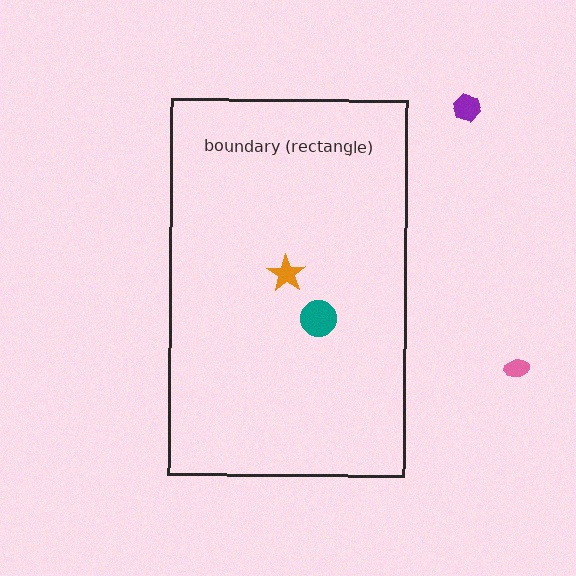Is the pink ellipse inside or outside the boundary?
Outside.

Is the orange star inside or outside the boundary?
Inside.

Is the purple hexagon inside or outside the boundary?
Outside.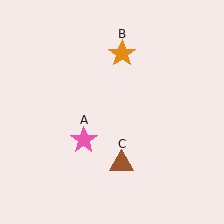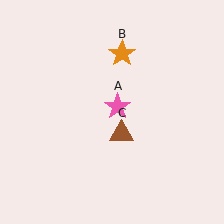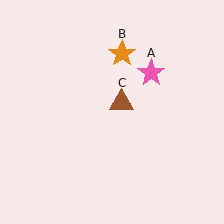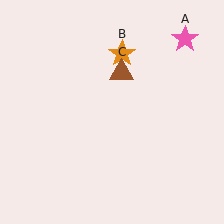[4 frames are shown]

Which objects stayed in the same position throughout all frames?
Orange star (object B) remained stationary.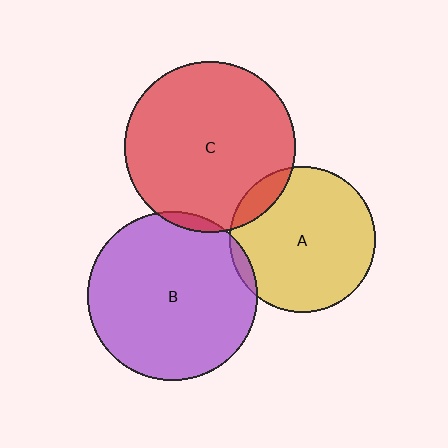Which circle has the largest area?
Circle C (red).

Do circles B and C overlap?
Yes.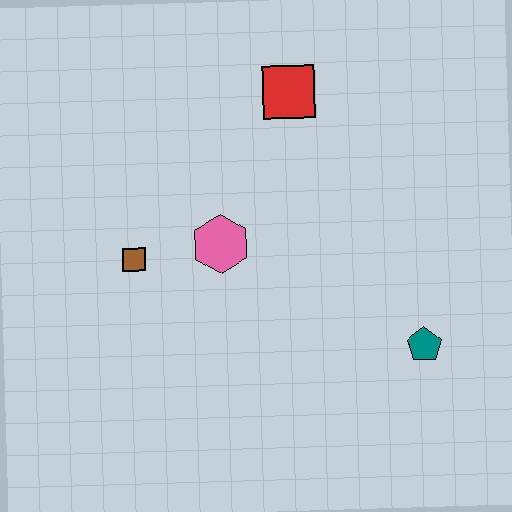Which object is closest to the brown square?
The pink hexagon is closest to the brown square.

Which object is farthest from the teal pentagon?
The brown square is farthest from the teal pentagon.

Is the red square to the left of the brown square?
No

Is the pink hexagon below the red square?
Yes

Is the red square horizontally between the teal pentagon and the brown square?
Yes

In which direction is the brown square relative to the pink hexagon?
The brown square is to the left of the pink hexagon.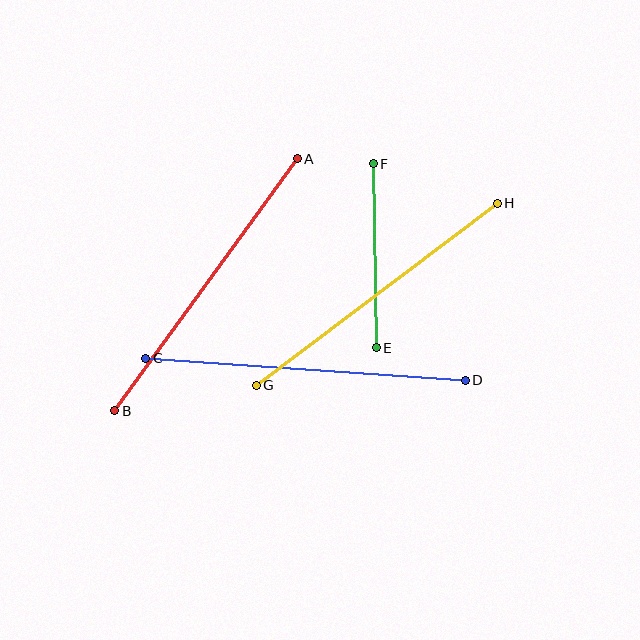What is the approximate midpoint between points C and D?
The midpoint is at approximately (305, 369) pixels.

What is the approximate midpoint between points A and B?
The midpoint is at approximately (206, 285) pixels.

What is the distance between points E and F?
The distance is approximately 184 pixels.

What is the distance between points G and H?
The distance is approximately 302 pixels.